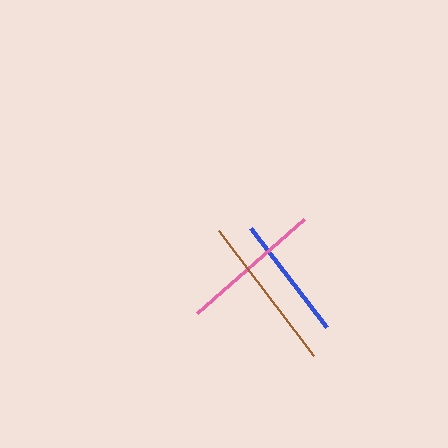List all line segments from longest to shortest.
From longest to shortest: brown, pink, blue.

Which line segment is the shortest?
The blue line is the shortest at approximately 125 pixels.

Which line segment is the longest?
The brown line is the longest at approximately 157 pixels.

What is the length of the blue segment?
The blue segment is approximately 125 pixels long.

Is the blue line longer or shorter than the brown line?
The brown line is longer than the blue line.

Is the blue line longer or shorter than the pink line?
The pink line is longer than the blue line.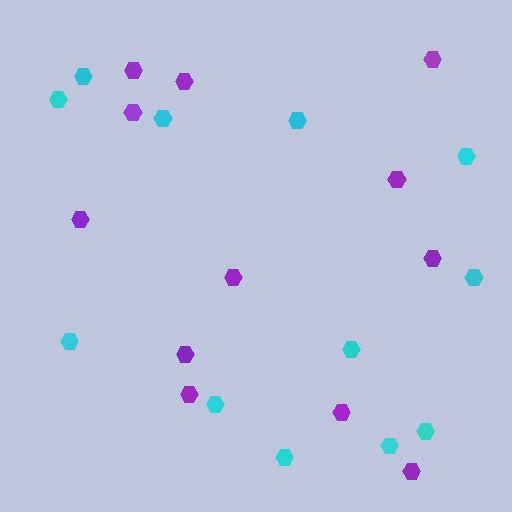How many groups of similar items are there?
There are 2 groups: one group of cyan hexagons (12) and one group of purple hexagons (12).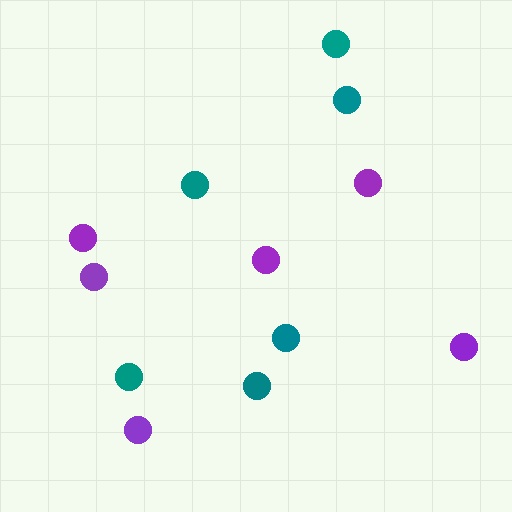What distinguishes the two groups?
There are 2 groups: one group of teal circles (6) and one group of purple circles (6).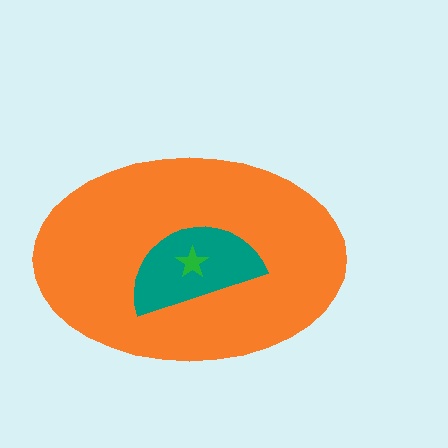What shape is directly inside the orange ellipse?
The teal semicircle.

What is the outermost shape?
The orange ellipse.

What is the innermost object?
The green star.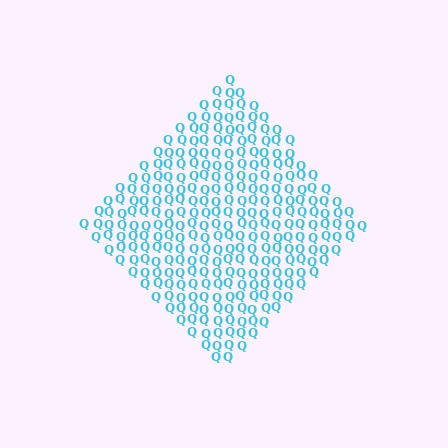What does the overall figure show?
The overall figure shows a diamond.